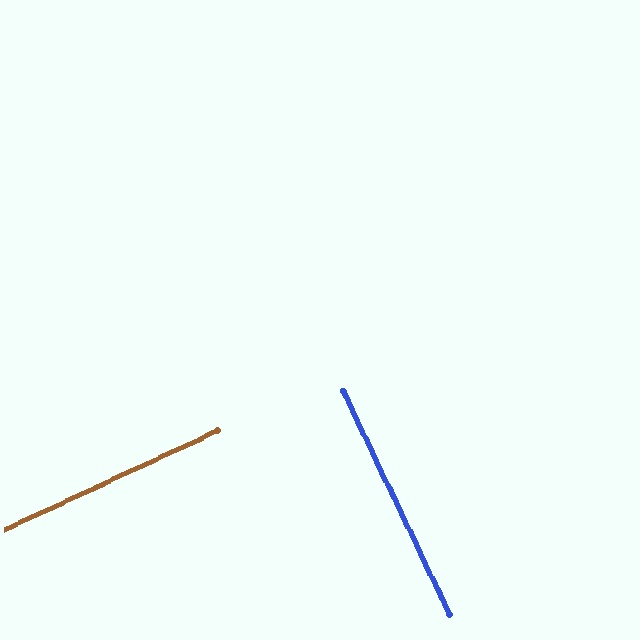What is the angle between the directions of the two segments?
Approximately 90 degrees.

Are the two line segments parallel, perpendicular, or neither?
Perpendicular — they meet at approximately 90°.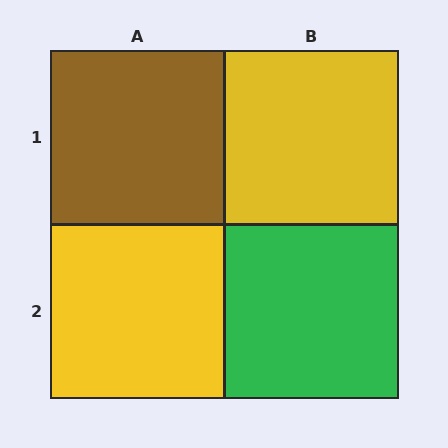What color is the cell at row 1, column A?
Brown.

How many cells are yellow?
2 cells are yellow.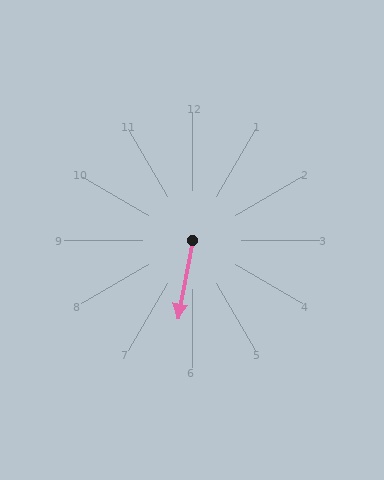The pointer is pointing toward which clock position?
Roughly 6 o'clock.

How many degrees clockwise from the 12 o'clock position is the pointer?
Approximately 191 degrees.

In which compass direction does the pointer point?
South.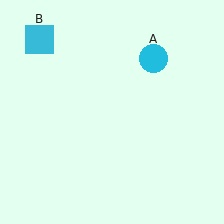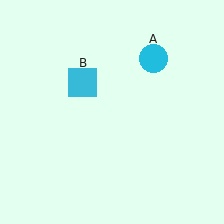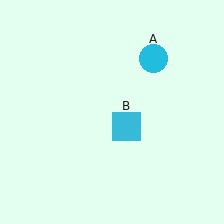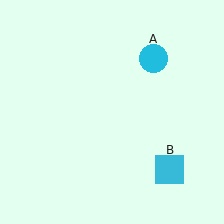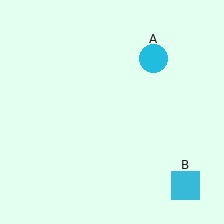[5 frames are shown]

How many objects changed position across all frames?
1 object changed position: cyan square (object B).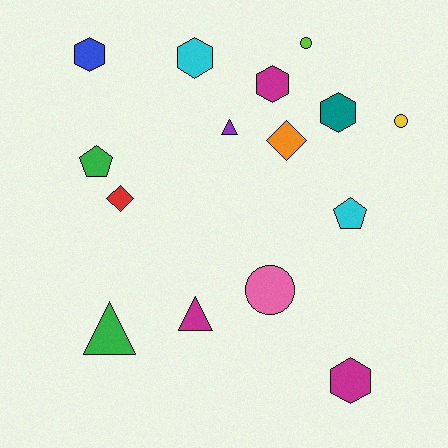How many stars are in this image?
There are no stars.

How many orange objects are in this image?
There is 1 orange object.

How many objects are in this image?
There are 15 objects.